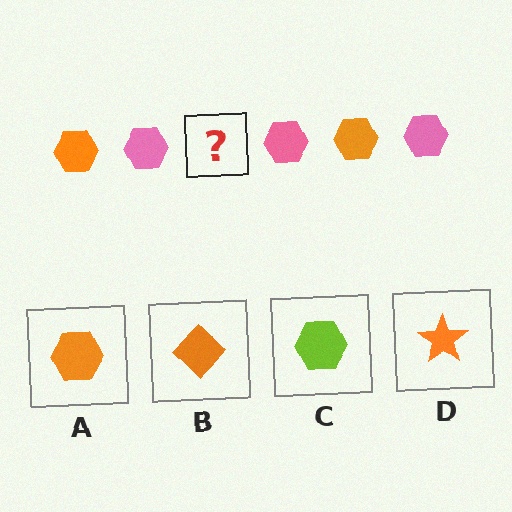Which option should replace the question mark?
Option A.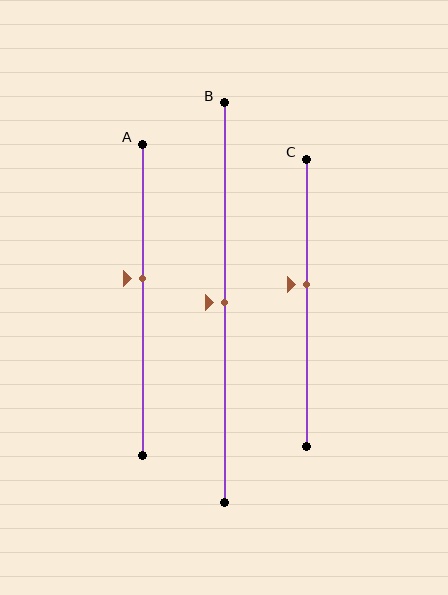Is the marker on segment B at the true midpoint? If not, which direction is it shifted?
Yes, the marker on segment B is at the true midpoint.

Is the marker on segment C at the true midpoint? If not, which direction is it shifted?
No, the marker on segment C is shifted upward by about 6% of the segment length.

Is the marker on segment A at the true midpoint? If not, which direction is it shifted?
No, the marker on segment A is shifted upward by about 7% of the segment length.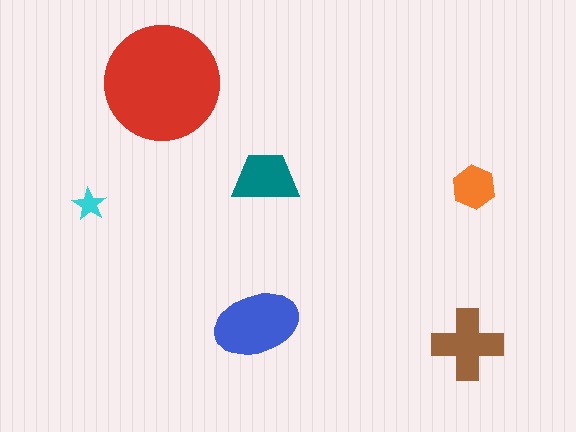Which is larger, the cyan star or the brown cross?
The brown cross.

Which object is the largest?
The red circle.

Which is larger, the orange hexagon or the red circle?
The red circle.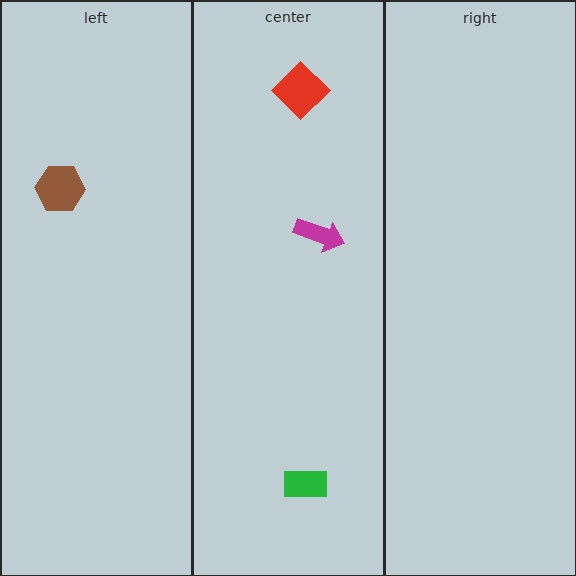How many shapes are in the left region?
1.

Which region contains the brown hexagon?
The left region.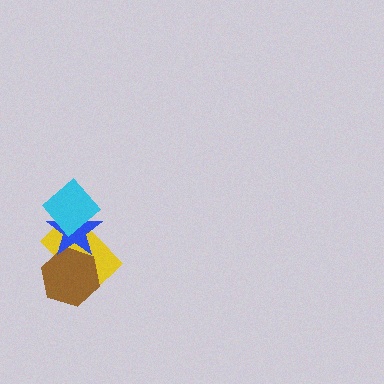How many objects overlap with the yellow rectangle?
3 objects overlap with the yellow rectangle.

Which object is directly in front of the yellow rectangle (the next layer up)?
The brown hexagon is directly in front of the yellow rectangle.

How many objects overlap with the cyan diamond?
2 objects overlap with the cyan diamond.